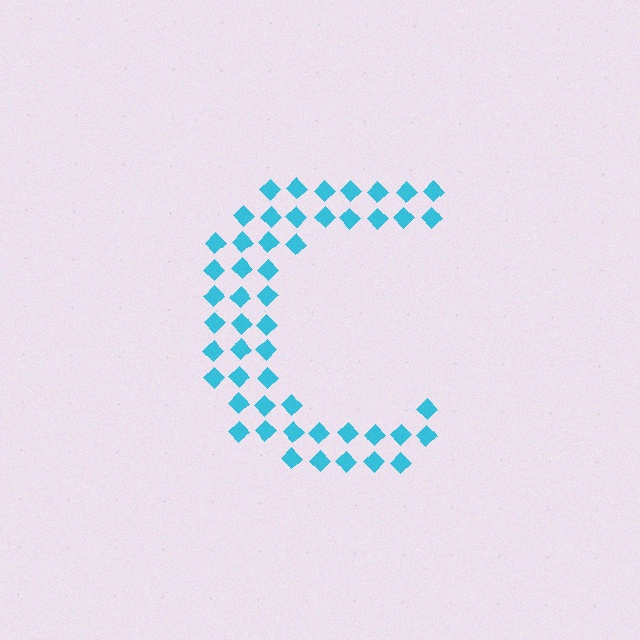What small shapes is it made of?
It is made of small diamonds.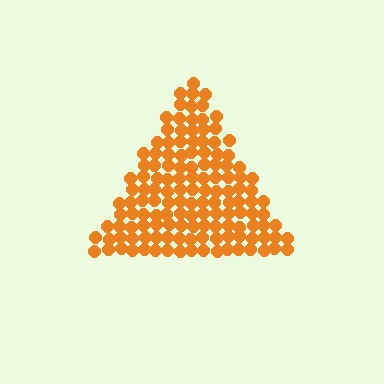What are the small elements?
The small elements are circles.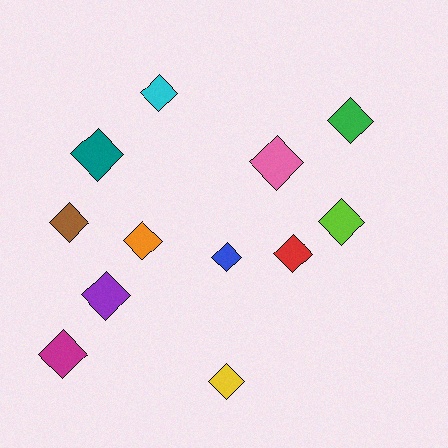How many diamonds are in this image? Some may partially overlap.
There are 12 diamonds.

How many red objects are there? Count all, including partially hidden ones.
There is 1 red object.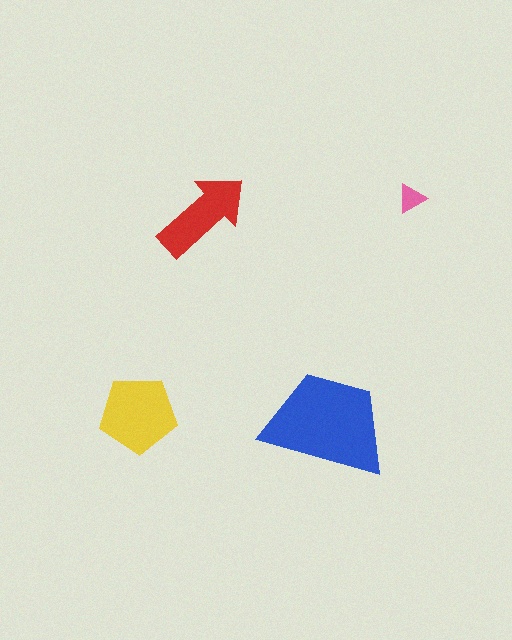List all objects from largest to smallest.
The blue trapezoid, the yellow pentagon, the red arrow, the pink triangle.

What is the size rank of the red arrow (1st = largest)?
3rd.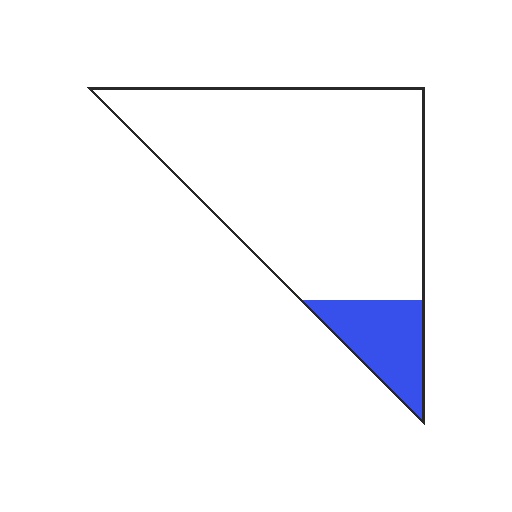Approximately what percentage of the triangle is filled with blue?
Approximately 15%.